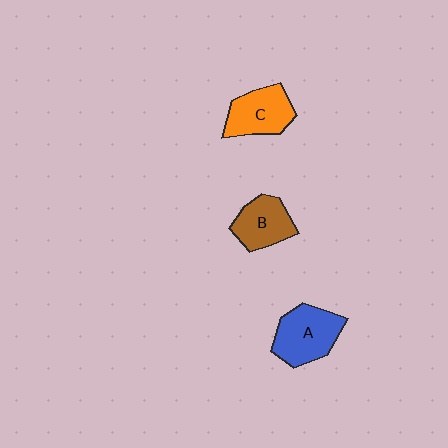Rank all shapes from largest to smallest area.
From largest to smallest: A (blue), C (orange), B (brown).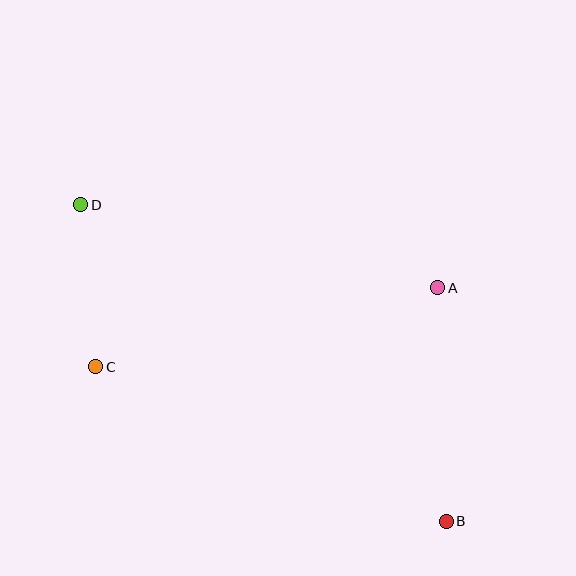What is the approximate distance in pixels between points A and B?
The distance between A and B is approximately 234 pixels.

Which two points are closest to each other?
Points C and D are closest to each other.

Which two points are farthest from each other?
Points B and D are farthest from each other.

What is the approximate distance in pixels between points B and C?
The distance between B and C is approximately 383 pixels.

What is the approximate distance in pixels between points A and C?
The distance between A and C is approximately 351 pixels.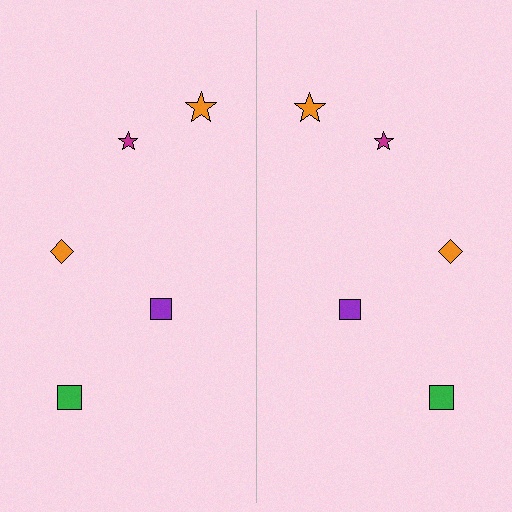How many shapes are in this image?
There are 10 shapes in this image.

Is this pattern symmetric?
Yes, this pattern has bilateral (reflection) symmetry.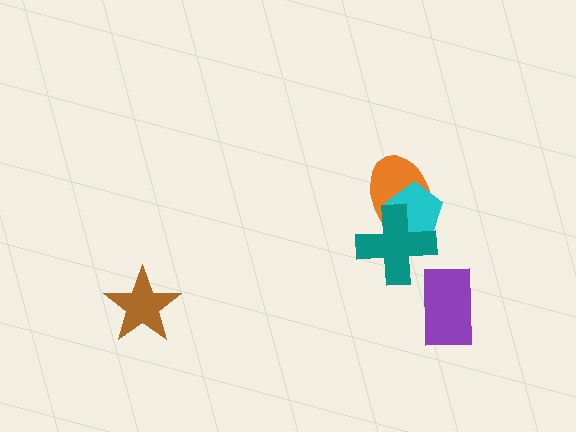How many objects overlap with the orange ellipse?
2 objects overlap with the orange ellipse.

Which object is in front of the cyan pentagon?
The teal cross is in front of the cyan pentagon.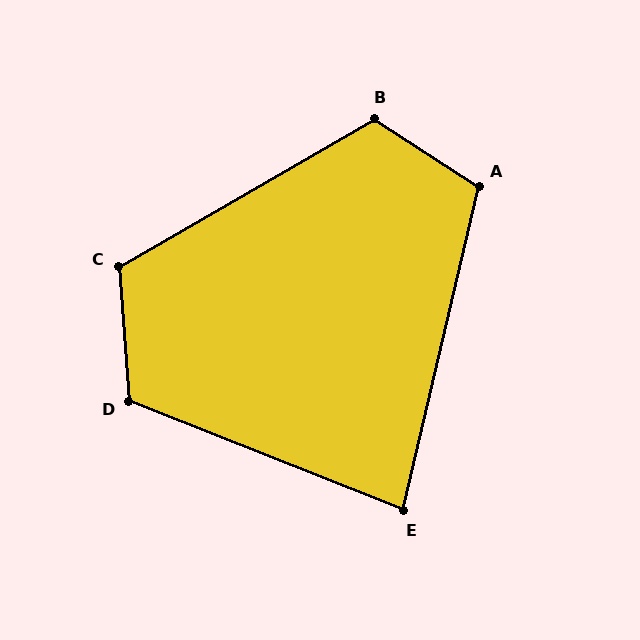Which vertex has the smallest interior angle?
E, at approximately 82 degrees.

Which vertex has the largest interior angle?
B, at approximately 117 degrees.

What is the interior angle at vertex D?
Approximately 116 degrees (obtuse).